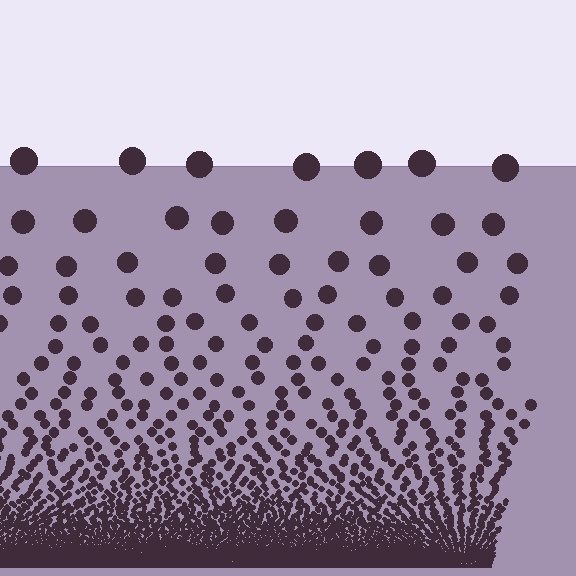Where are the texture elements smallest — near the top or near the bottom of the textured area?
Near the bottom.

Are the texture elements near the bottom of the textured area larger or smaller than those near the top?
Smaller. The gradient is inverted — elements near the bottom are smaller and denser.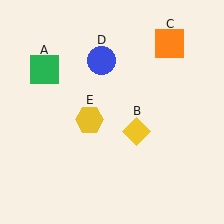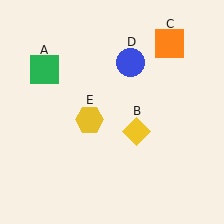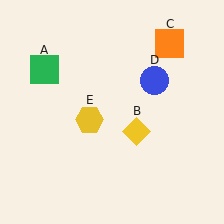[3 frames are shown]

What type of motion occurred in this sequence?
The blue circle (object D) rotated clockwise around the center of the scene.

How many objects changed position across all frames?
1 object changed position: blue circle (object D).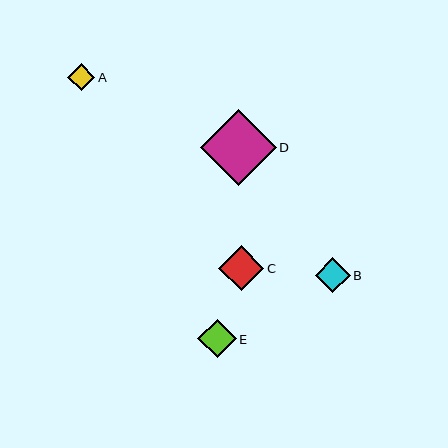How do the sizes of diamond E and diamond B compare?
Diamond E and diamond B are approximately the same size.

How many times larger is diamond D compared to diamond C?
Diamond D is approximately 1.7 times the size of diamond C.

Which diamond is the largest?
Diamond D is the largest with a size of approximately 76 pixels.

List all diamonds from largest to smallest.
From largest to smallest: D, C, E, B, A.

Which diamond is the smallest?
Diamond A is the smallest with a size of approximately 27 pixels.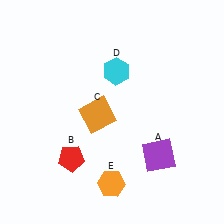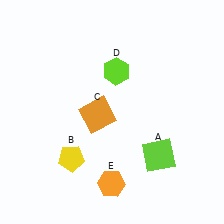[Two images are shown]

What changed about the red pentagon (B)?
In Image 1, B is red. In Image 2, it changed to yellow.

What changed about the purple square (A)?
In Image 1, A is purple. In Image 2, it changed to lime.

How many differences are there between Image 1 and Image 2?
There are 3 differences between the two images.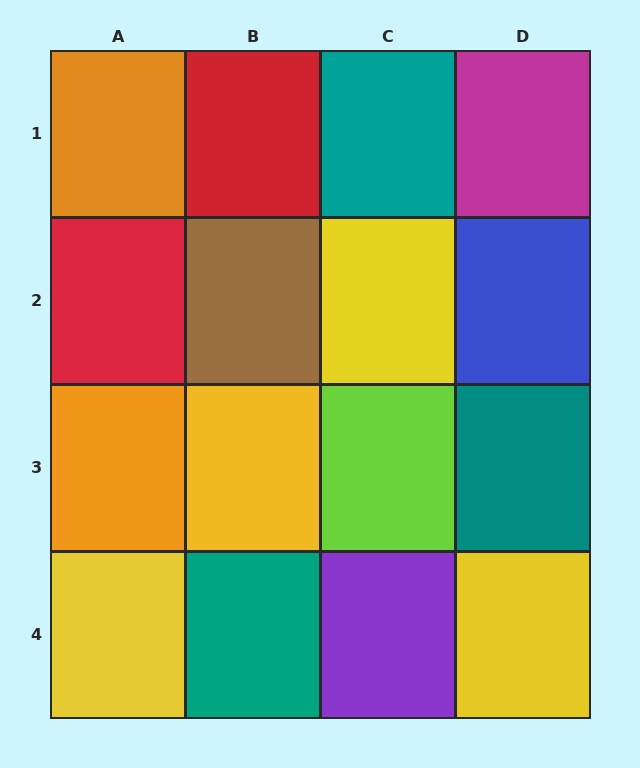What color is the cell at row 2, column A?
Red.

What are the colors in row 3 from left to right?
Orange, yellow, lime, teal.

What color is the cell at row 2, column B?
Brown.